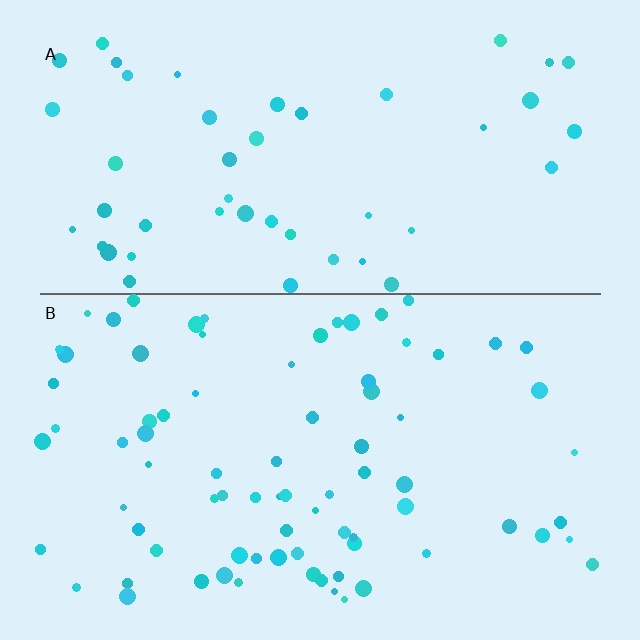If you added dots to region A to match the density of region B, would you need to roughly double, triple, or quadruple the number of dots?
Approximately double.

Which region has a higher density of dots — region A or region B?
B (the bottom).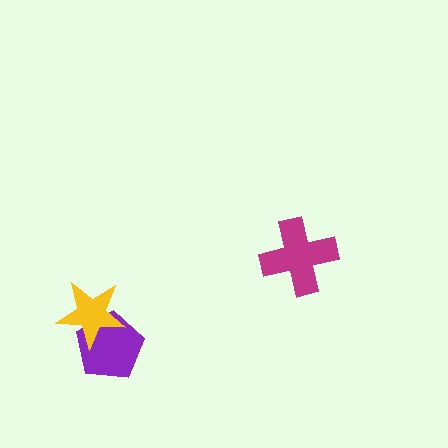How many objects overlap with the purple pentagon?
1 object overlaps with the purple pentagon.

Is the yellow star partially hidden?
No, no other shape covers it.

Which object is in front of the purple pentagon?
The yellow star is in front of the purple pentagon.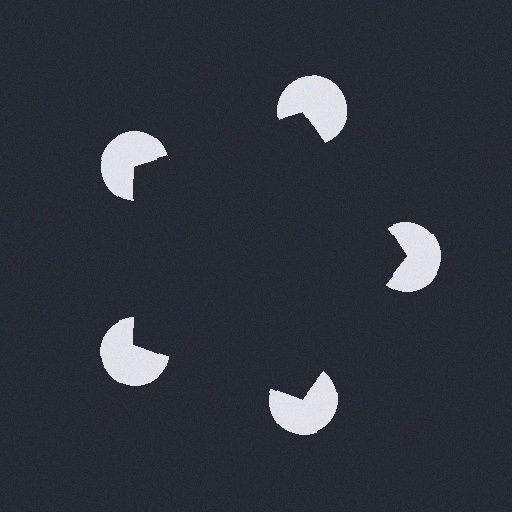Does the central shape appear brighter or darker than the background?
It typically appears slightly darker than the background, even though no actual brightness change is drawn.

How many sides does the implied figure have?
5 sides.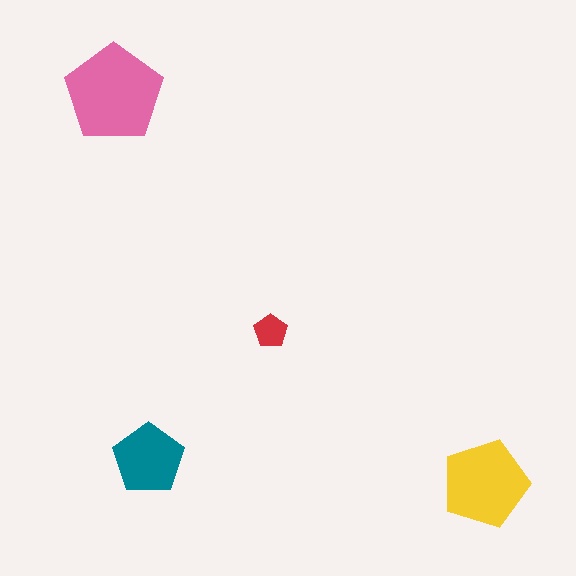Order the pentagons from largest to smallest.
the pink one, the yellow one, the teal one, the red one.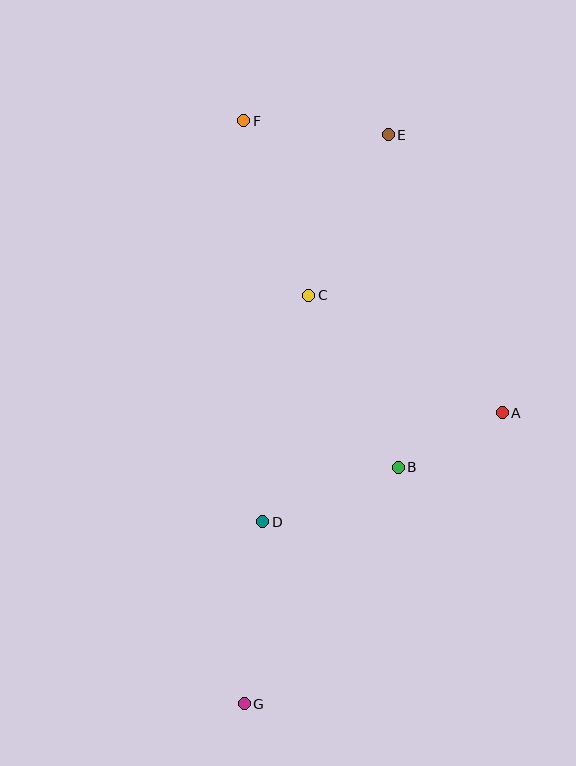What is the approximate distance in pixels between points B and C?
The distance between B and C is approximately 194 pixels.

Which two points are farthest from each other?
Points E and G are farthest from each other.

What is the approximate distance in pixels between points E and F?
The distance between E and F is approximately 145 pixels.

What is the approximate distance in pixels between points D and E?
The distance between D and E is approximately 406 pixels.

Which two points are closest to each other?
Points A and B are closest to each other.